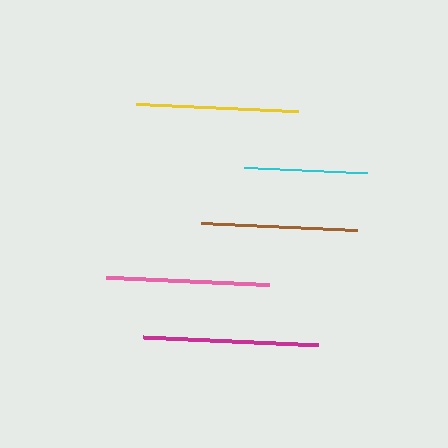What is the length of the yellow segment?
The yellow segment is approximately 163 pixels long.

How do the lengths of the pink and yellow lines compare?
The pink and yellow lines are approximately the same length.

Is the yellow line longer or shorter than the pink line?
The pink line is longer than the yellow line.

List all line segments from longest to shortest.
From longest to shortest: magenta, pink, yellow, brown, cyan.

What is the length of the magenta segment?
The magenta segment is approximately 175 pixels long.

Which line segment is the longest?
The magenta line is the longest at approximately 175 pixels.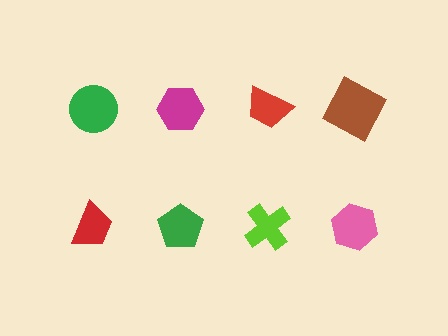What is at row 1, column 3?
A red trapezoid.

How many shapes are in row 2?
4 shapes.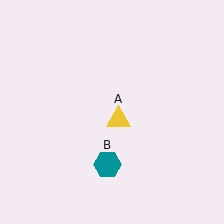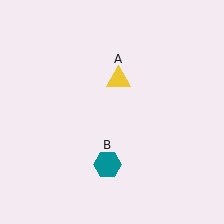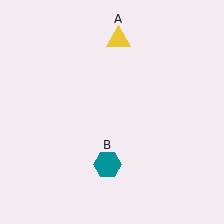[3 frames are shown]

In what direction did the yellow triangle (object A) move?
The yellow triangle (object A) moved up.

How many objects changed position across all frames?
1 object changed position: yellow triangle (object A).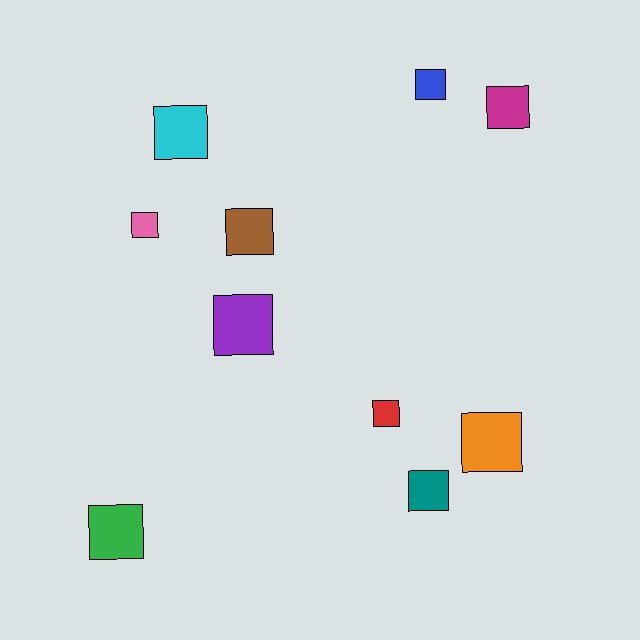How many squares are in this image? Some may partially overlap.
There are 10 squares.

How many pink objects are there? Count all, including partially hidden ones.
There is 1 pink object.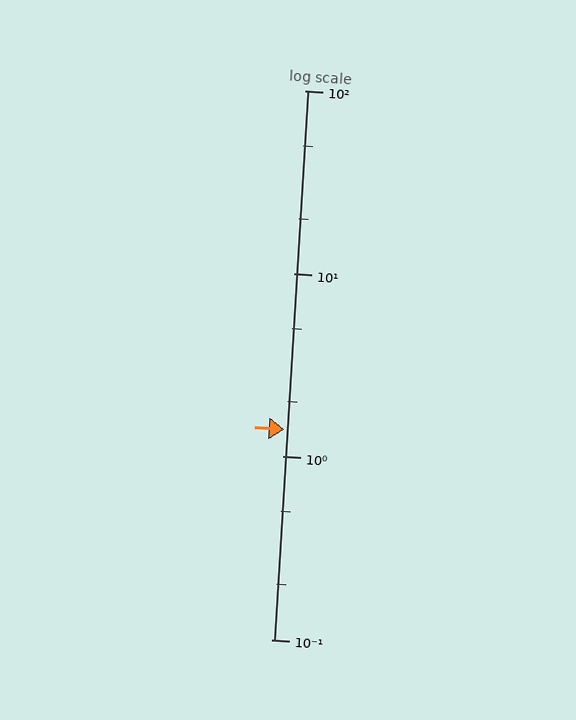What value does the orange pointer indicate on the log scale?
The pointer indicates approximately 1.4.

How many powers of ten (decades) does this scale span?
The scale spans 3 decades, from 0.1 to 100.